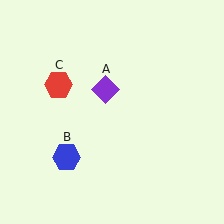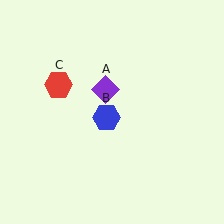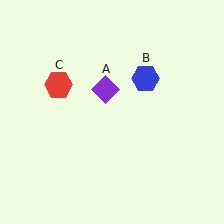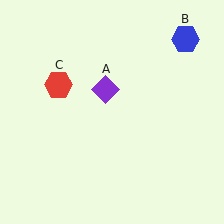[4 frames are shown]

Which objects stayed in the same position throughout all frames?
Purple diamond (object A) and red hexagon (object C) remained stationary.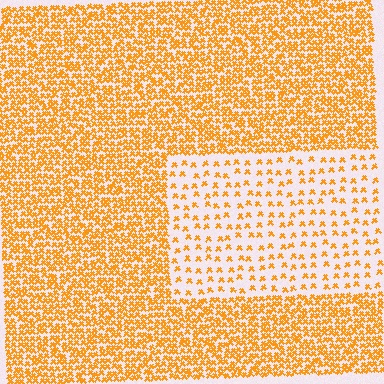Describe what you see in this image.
The image contains small orange elements arranged at two different densities. A rectangle-shaped region is visible where the elements are less densely packed than the surrounding area.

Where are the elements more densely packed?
The elements are more densely packed outside the rectangle boundary.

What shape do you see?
I see a rectangle.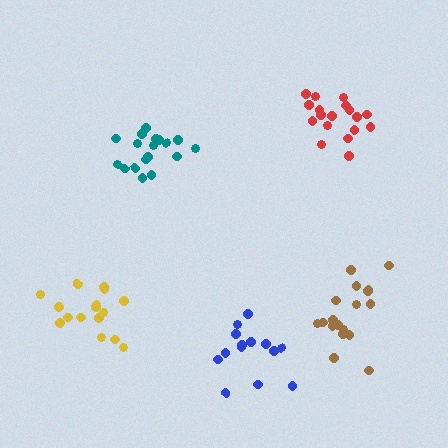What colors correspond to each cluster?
The clusters are colored: yellow, brown, red, blue, teal.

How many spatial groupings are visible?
There are 5 spatial groupings.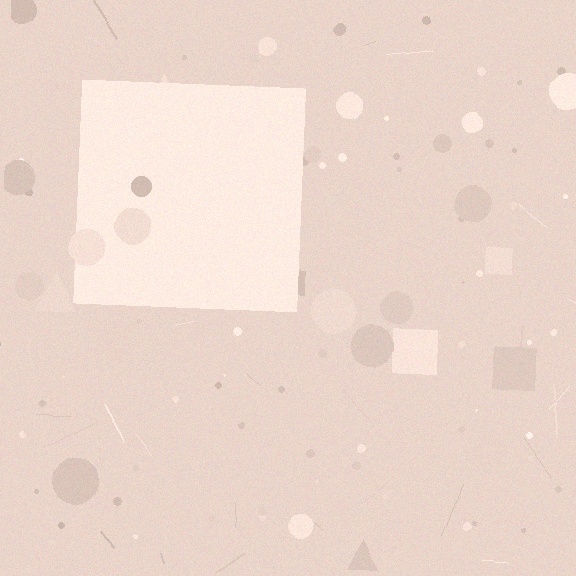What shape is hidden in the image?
A square is hidden in the image.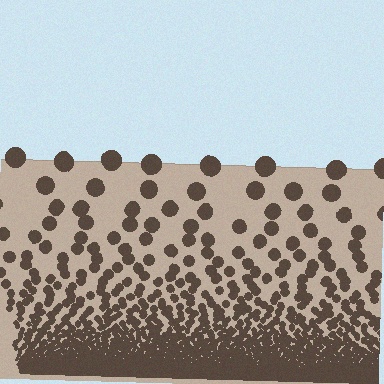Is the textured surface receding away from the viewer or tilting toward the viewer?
The surface appears to tilt toward the viewer. Texture elements get larger and sparser toward the top.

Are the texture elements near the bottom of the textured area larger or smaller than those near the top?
Smaller. The gradient is inverted — elements near the bottom are smaller and denser.